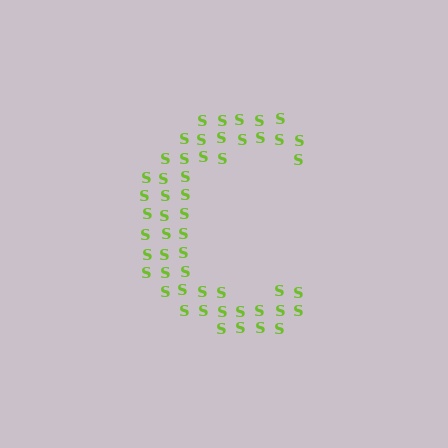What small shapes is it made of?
It is made of small letter S's.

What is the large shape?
The large shape is the letter C.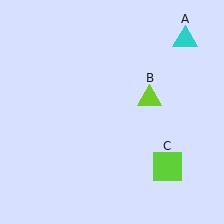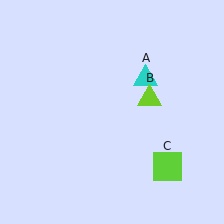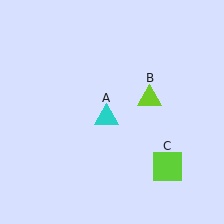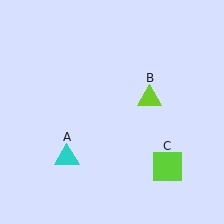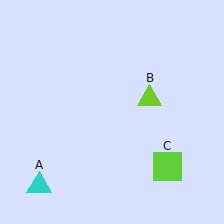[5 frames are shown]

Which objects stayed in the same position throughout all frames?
Lime triangle (object B) and lime square (object C) remained stationary.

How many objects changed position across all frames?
1 object changed position: cyan triangle (object A).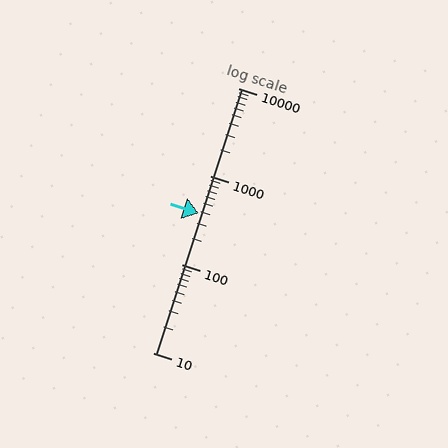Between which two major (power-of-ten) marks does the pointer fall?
The pointer is between 100 and 1000.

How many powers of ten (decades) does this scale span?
The scale spans 3 decades, from 10 to 10000.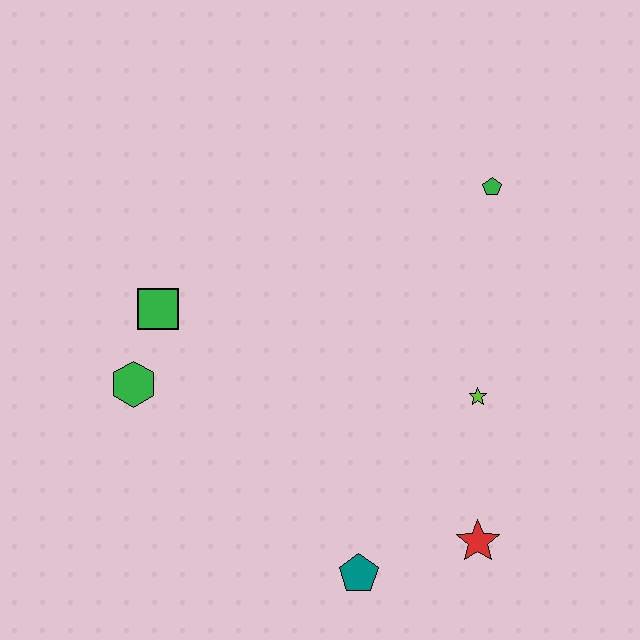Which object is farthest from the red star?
The green square is farthest from the red star.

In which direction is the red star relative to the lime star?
The red star is below the lime star.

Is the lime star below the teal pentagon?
No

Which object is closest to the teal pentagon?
The red star is closest to the teal pentagon.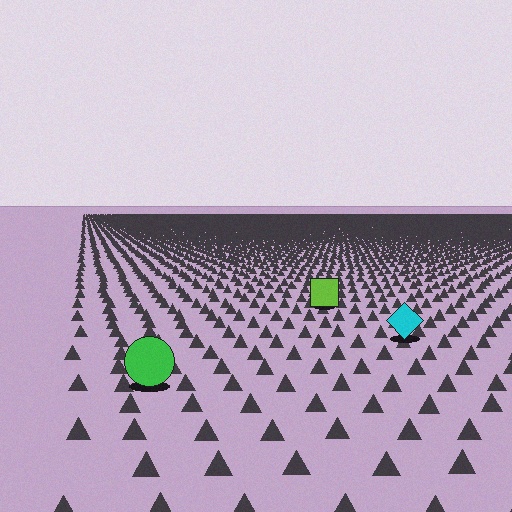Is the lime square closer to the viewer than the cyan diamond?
No. The cyan diamond is closer — you can tell from the texture gradient: the ground texture is coarser near it.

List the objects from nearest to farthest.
From nearest to farthest: the green circle, the cyan diamond, the lime square.